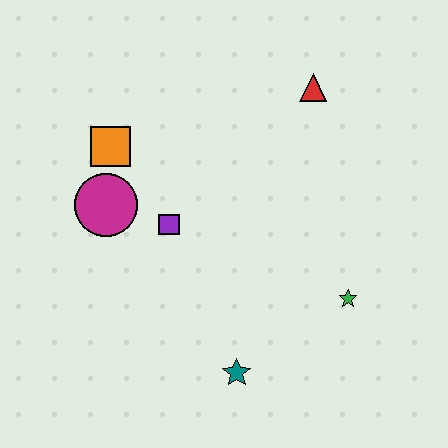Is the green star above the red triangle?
No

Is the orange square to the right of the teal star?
No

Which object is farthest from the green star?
The orange square is farthest from the green star.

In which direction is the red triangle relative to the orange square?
The red triangle is to the right of the orange square.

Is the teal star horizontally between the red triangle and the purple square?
Yes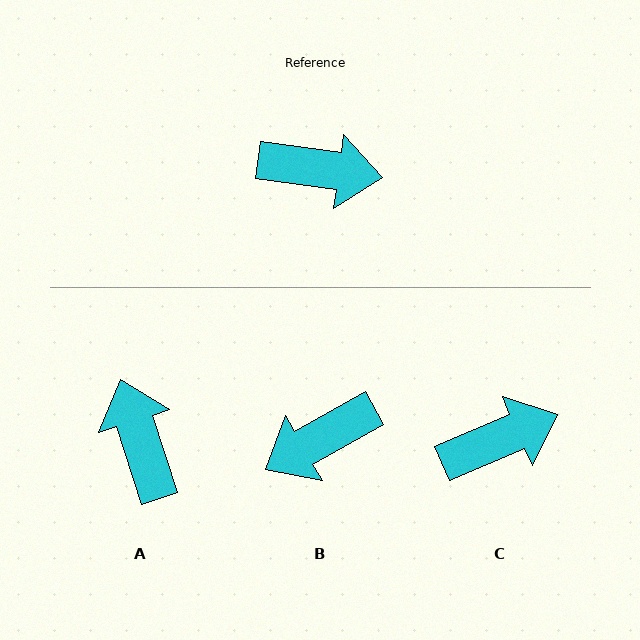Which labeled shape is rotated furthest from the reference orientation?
B, about 143 degrees away.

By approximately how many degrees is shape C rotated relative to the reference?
Approximately 31 degrees counter-clockwise.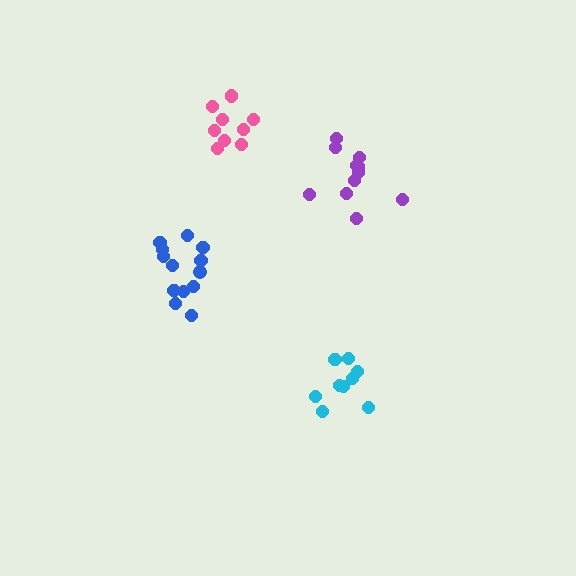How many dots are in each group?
Group 1: 11 dots, Group 2: 9 dots, Group 3: 13 dots, Group 4: 9 dots (42 total).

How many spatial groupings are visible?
There are 4 spatial groupings.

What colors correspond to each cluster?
The clusters are colored: purple, pink, blue, cyan.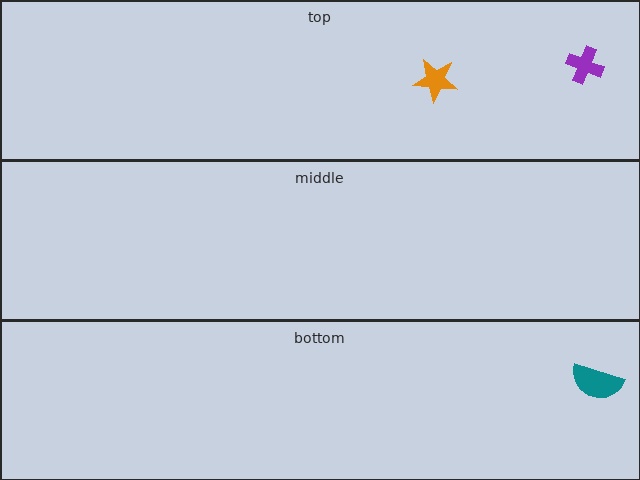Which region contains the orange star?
The top region.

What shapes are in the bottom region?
The teal semicircle.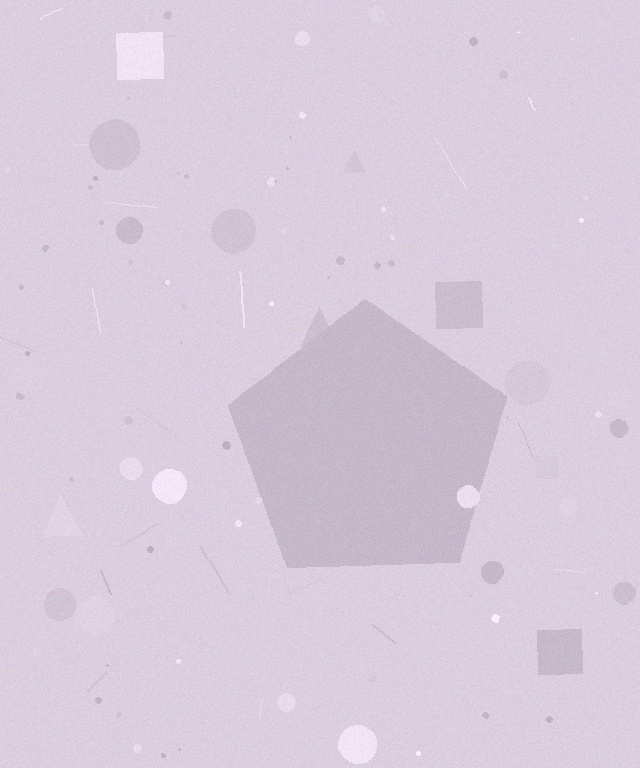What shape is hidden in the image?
A pentagon is hidden in the image.